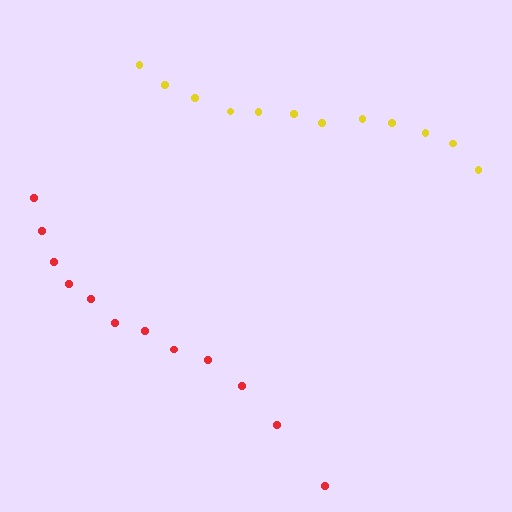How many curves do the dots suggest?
There are 2 distinct paths.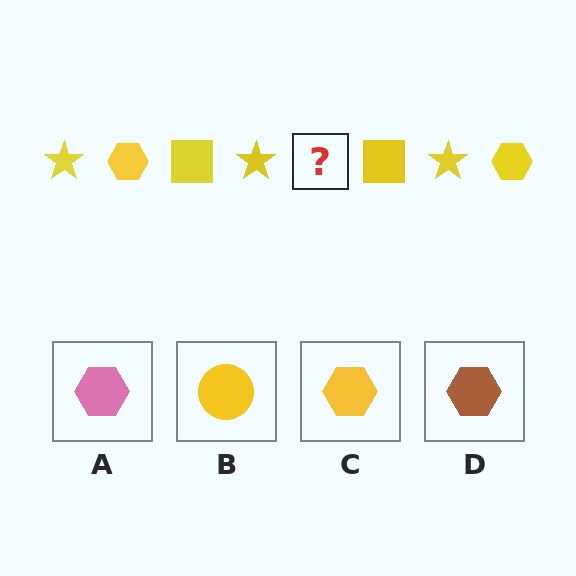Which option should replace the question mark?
Option C.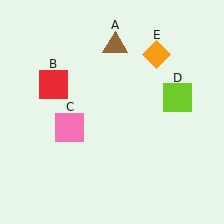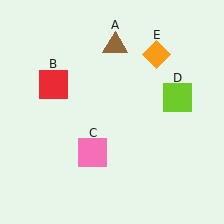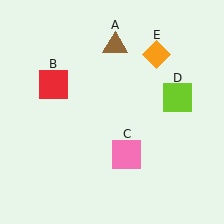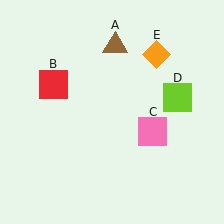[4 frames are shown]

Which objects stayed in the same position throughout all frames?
Brown triangle (object A) and red square (object B) and lime square (object D) and orange diamond (object E) remained stationary.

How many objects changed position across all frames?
1 object changed position: pink square (object C).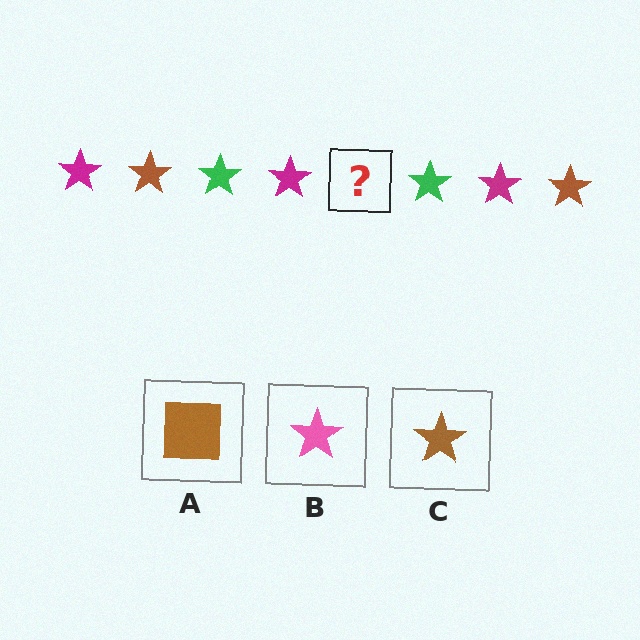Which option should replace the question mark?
Option C.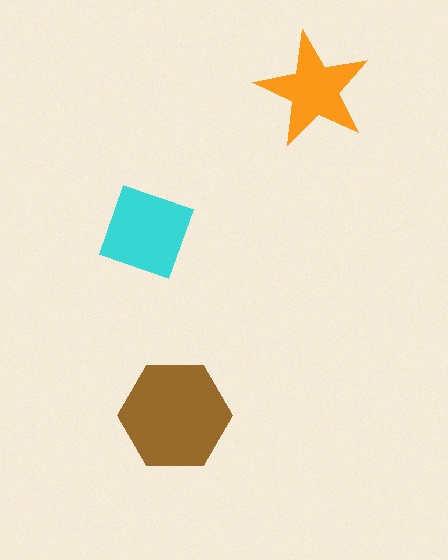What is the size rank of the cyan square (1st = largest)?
2nd.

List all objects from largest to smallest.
The brown hexagon, the cyan square, the orange star.